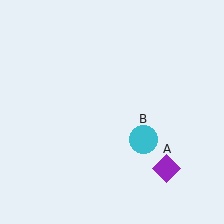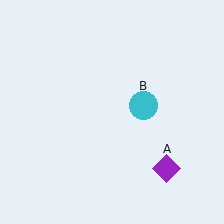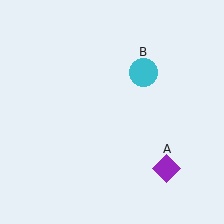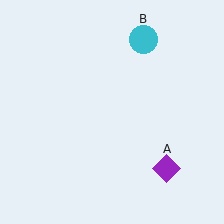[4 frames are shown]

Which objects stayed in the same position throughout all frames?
Purple diamond (object A) remained stationary.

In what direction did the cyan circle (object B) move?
The cyan circle (object B) moved up.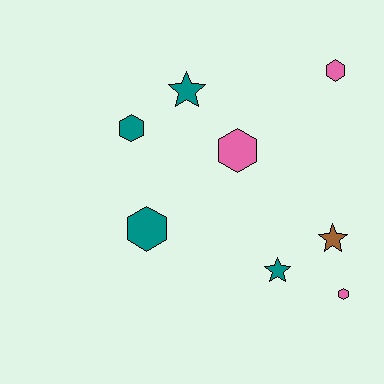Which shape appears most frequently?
Hexagon, with 5 objects.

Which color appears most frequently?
Teal, with 4 objects.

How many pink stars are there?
There are no pink stars.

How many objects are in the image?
There are 8 objects.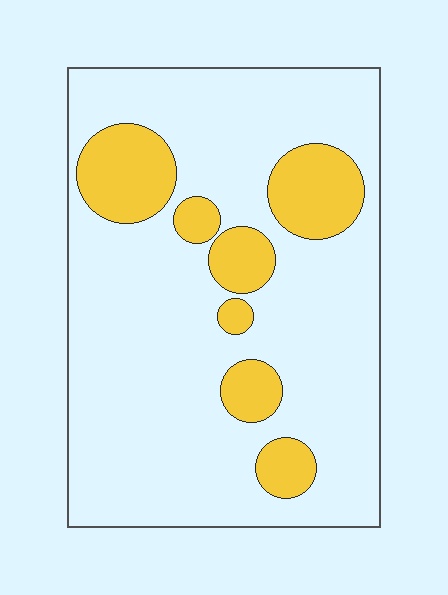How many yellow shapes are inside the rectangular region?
7.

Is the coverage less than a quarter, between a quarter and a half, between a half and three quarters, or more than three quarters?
Less than a quarter.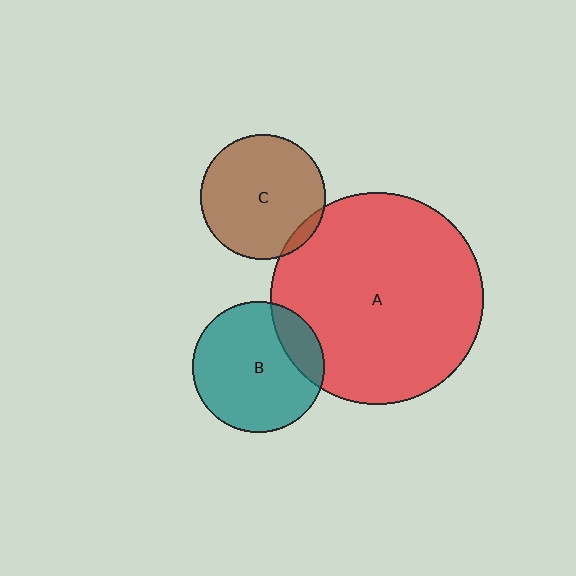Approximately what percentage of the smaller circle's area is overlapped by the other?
Approximately 5%.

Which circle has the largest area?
Circle A (red).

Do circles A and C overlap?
Yes.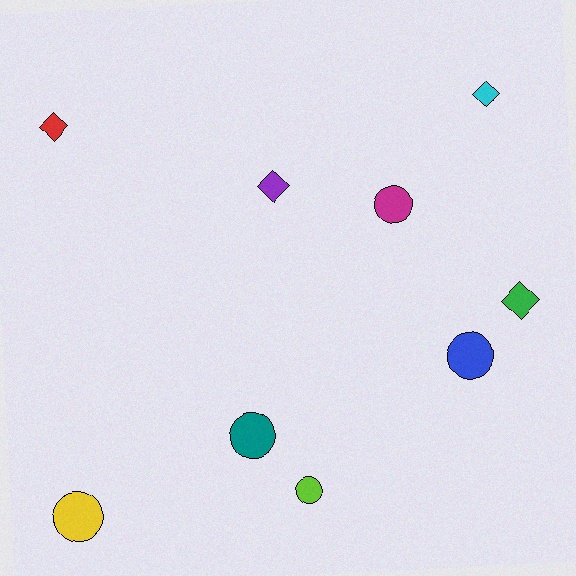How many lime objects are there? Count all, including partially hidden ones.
There is 1 lime object.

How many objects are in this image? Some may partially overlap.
There are 9 objects.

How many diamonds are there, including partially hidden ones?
There are 4 diamonds.